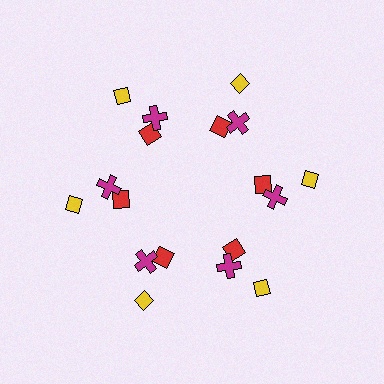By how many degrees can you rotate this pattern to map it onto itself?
The pattern maps onto itself every 60 degrees of rotation.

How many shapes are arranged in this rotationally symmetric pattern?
There are 18 shapes, arranged in 6 groups of 3.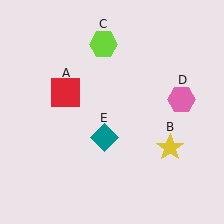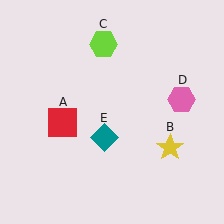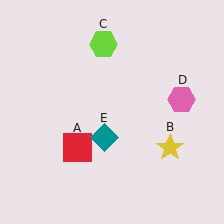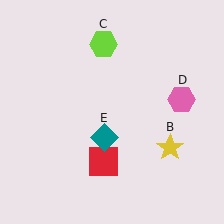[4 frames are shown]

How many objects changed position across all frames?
1 object changed position: red square (object A).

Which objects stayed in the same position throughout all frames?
Yellow star (object B) and lime hexagon (object C) and pink hexagon (object D) and teal diamond (object E) remained stationary.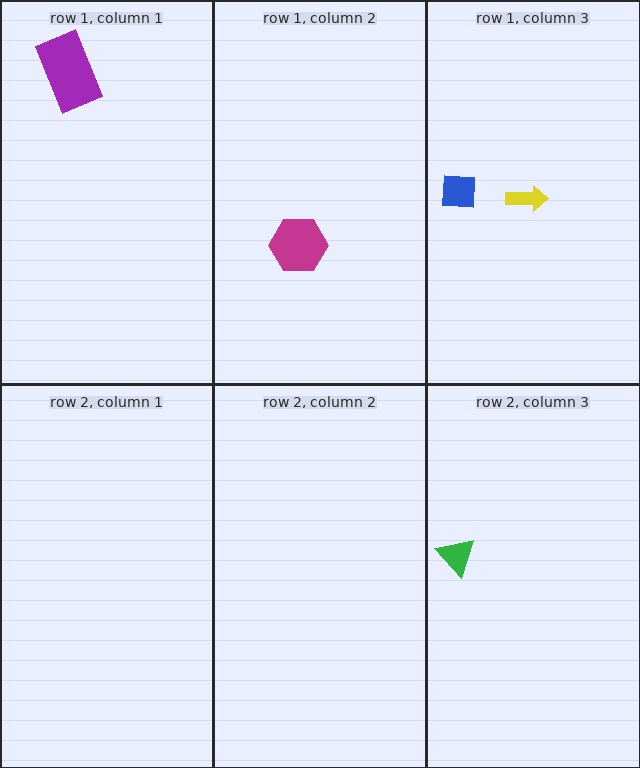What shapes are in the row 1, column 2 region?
The magenta hexagon.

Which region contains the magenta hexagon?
The row 1, column 2 region.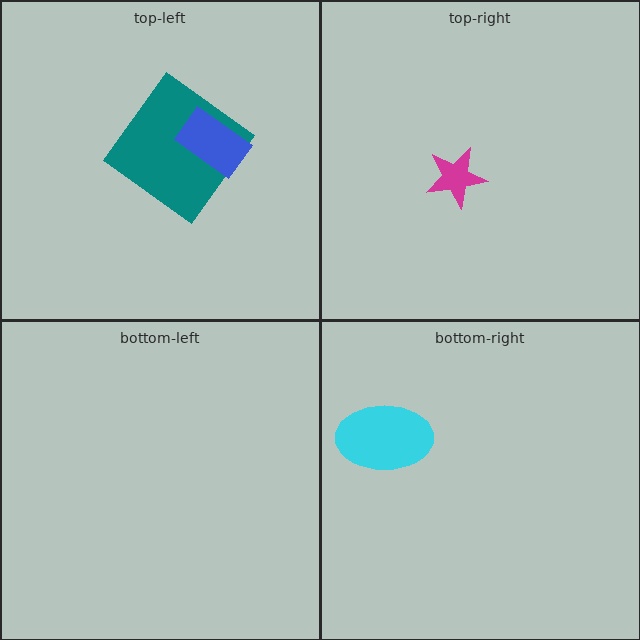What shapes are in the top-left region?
The teal diamond, the blue rectangle.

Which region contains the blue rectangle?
The top-left region.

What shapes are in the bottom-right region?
The cyan ellipse.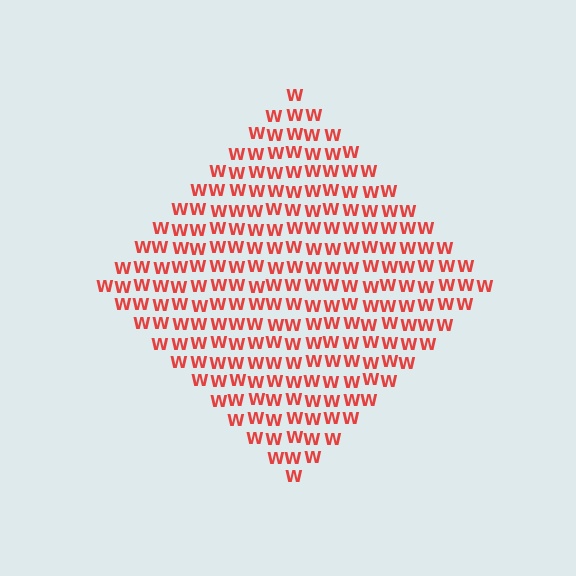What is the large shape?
The large shape is a diamond.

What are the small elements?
The small elements are letter W's.